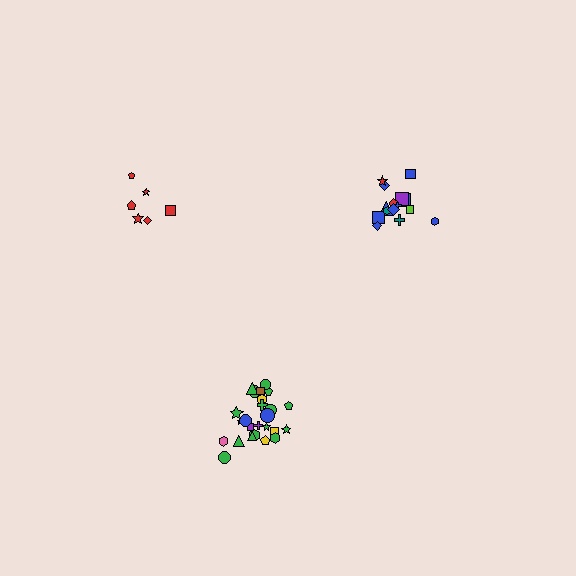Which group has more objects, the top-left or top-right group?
The top-right group.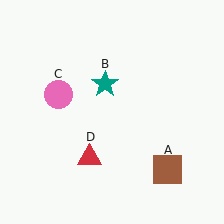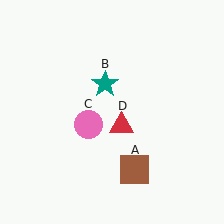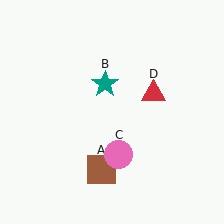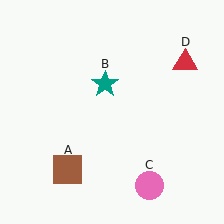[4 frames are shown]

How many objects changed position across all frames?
3 objects changed position: brown square (object A), pink circle (object C), red triangle (object D).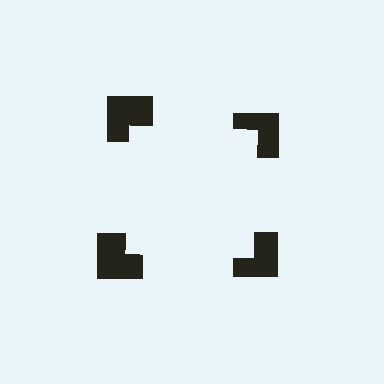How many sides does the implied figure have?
4 sides.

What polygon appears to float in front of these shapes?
An illusory square — its edges are inferred from the aligned wedge cuts in the notched squares, not physically drawn.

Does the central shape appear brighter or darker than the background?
It typically appears slightly brighter than the background, even though no actual brightness change is drawn.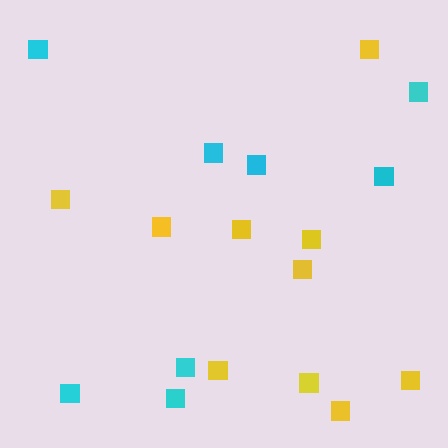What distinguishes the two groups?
There are 2 groups: one group of yellow squares (10) and one group of cyan squares (8).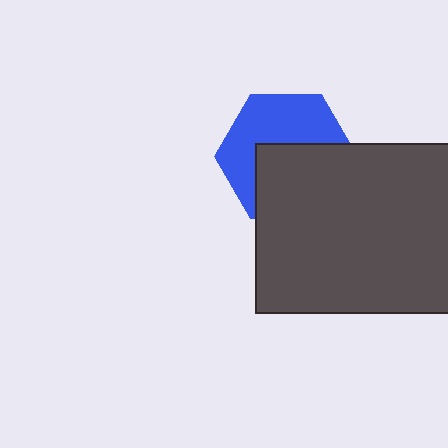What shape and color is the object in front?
The object in front is a dark gray rectangle.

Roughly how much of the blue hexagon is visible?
About half of it is visible (roughly 51%).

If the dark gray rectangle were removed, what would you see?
You would see the complete blue hexagon.